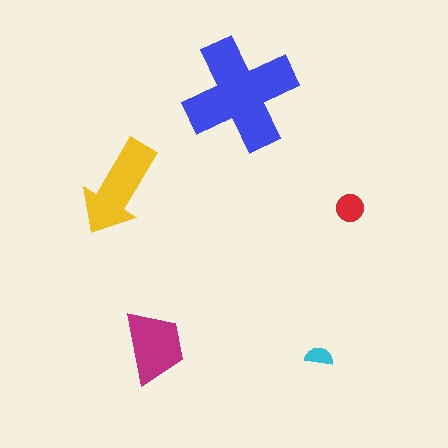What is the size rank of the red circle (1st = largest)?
4th.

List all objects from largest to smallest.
The blue cross, the yellow arrow, the magenta trapezoid, the red circle, the cyan semicircle.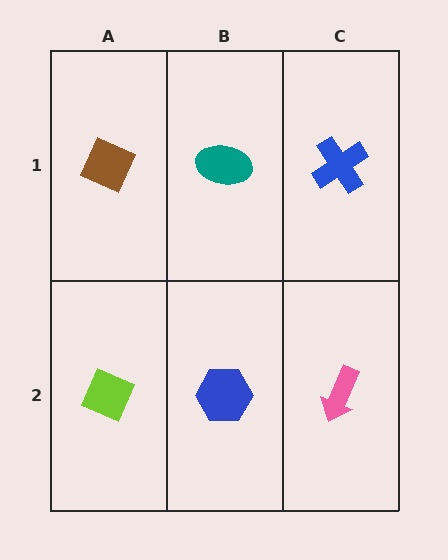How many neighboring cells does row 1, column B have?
3.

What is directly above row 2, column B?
A teal ellipse.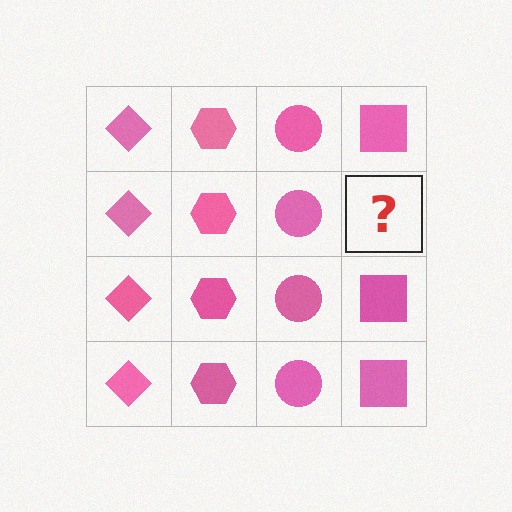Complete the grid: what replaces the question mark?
The question mark should be replaced with a pink square.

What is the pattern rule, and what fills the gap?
The rule is that each column has a consistent shape. The gap should be filled with a pink square.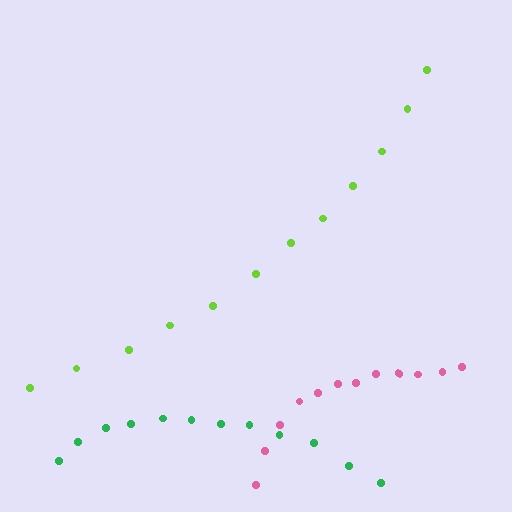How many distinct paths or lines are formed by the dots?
There are 3 distinct paths.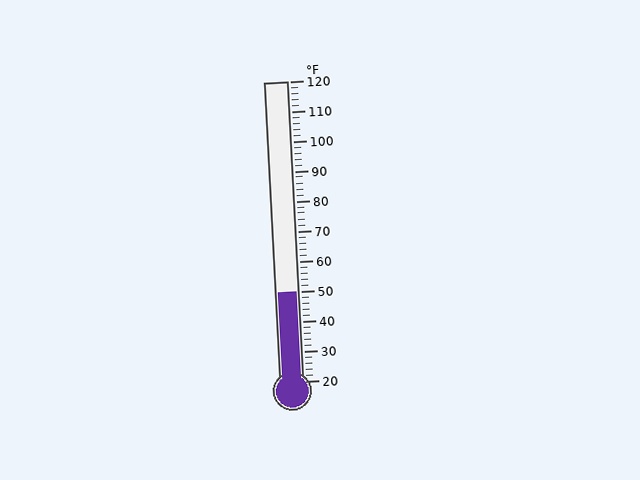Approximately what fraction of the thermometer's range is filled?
The thermometer is filled to approximately 30% of its range.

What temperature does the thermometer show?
The thermometer shows approximately 50°F.